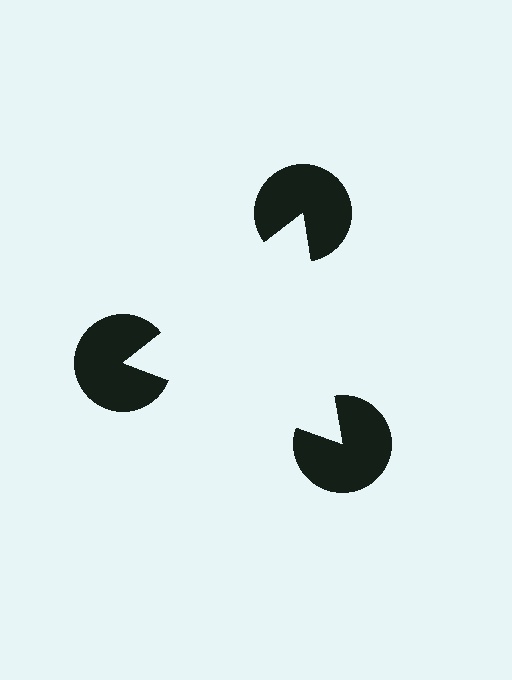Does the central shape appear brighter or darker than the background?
It typically appears slightly brighter than the background, even though no actual brightness change is drawn.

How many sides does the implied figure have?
3 sides.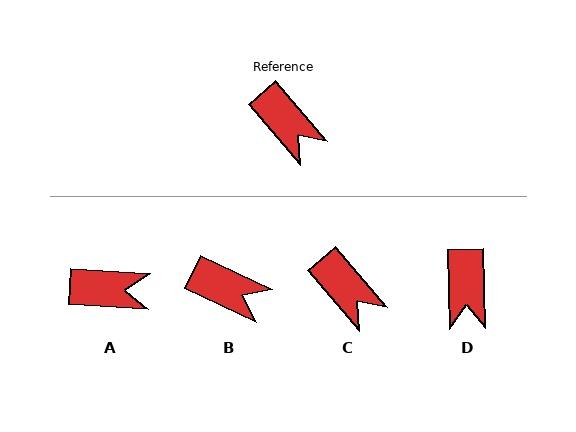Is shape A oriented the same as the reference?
No, it is off by about 45 degrees.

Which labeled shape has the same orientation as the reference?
C.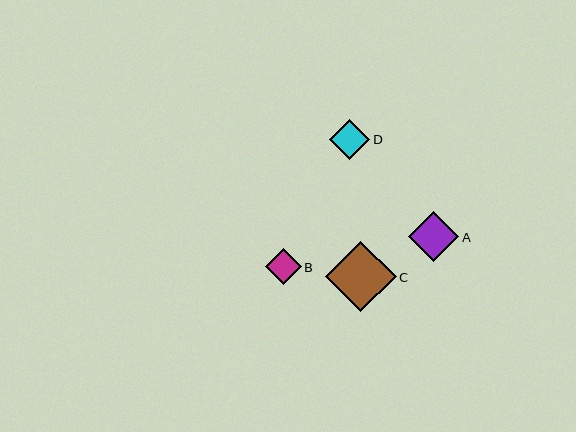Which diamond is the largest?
Diamond C is the largest with a size of approximately 71 pixels.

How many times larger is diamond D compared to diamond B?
Diamond D is approximately 1.1 times the size of diamond B.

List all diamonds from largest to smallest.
From largest to smallest: C, A, D, B.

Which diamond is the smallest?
Diamond B is the smallest with a size of approximately 35 pixels.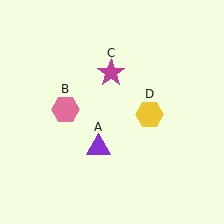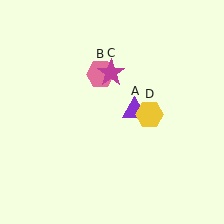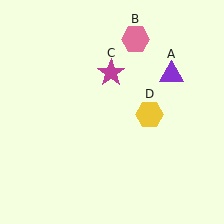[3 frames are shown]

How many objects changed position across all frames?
2 objects changed position: purple triangle (object A), pink hexagon (object B).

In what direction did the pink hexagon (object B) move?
The pink hexagon (object B) moved up and to the right.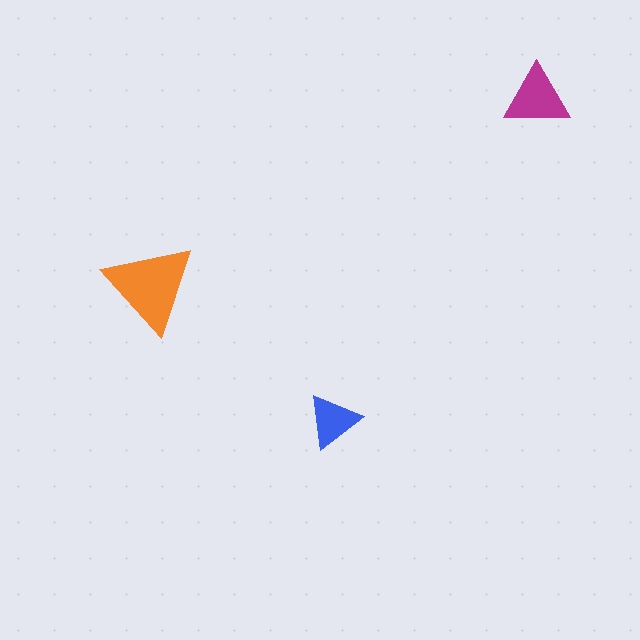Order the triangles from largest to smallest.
the orange one, the magenta one, the blue one.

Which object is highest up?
The magenta triangle is topmost.